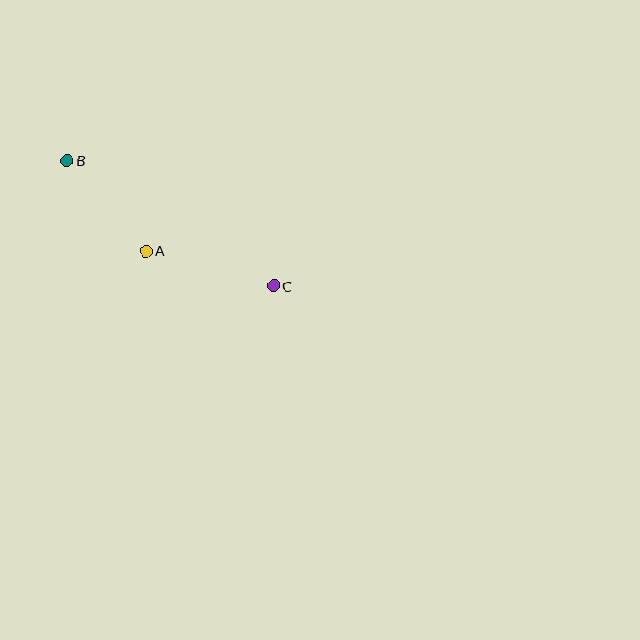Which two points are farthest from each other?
Points B and C are farthest from each other.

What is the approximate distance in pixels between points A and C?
The distance between A and C is approximately 132 pixels.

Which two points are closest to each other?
Points A and B are closest to each other.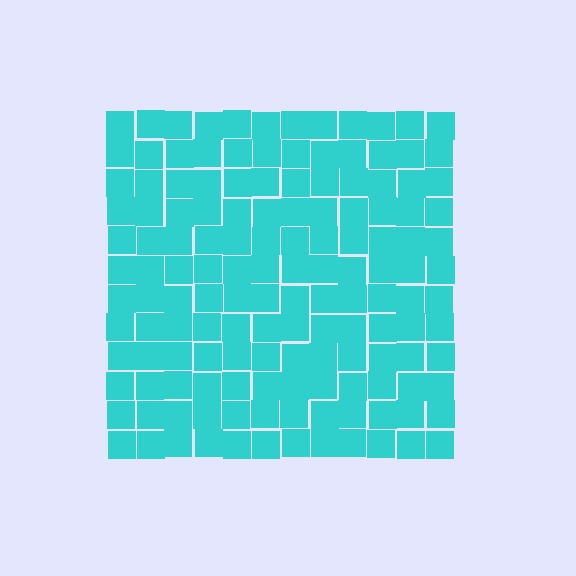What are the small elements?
The small elements are squares.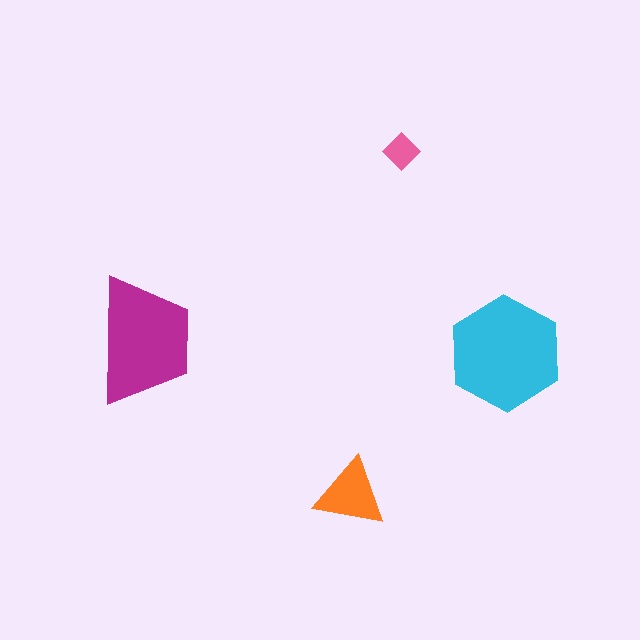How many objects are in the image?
There are 4 objects in the image.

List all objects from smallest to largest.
The pink diamond, the orange triangle, the magenta trapezoid, the cyan hexagon.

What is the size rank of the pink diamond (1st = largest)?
4th.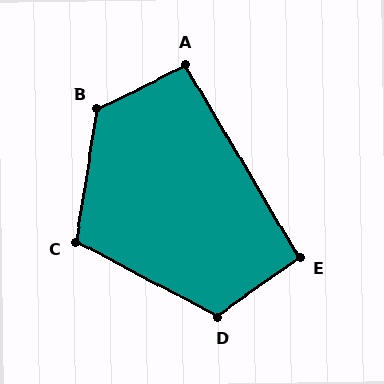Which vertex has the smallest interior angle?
E, at approximately 94 degrees.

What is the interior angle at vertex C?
Approximately 109 degrees (obtuse).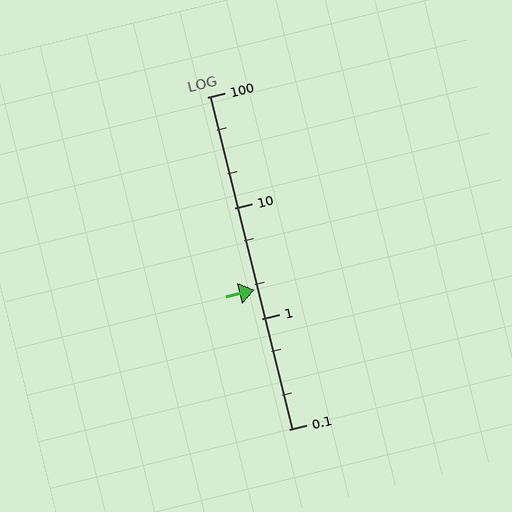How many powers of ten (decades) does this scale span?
The scale spans 3 decades, from 0.1 to 100.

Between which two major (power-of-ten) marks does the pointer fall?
The pointer is between 1 and 10.